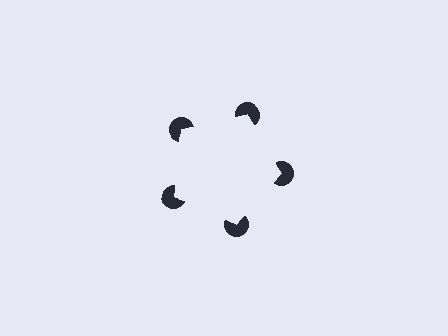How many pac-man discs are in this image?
There are 5 — one at each vertex of the illusory pentagon.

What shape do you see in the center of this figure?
An illusory pentagon — its edges are inferred from the aligned wedge cuts in the pac-man discs, not physically drawn.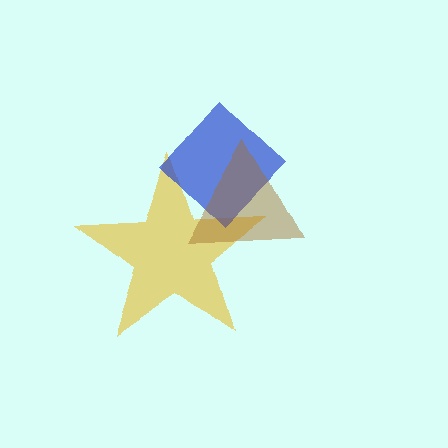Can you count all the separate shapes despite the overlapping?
Yes, there are 3 separate shapes.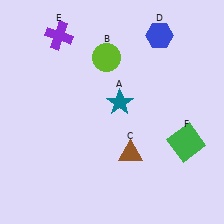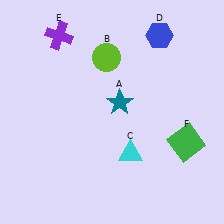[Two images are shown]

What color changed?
The triangle (C) changed from brown in Image 1 to cyan in Image 2.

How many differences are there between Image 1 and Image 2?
There is 1 difference between the two images.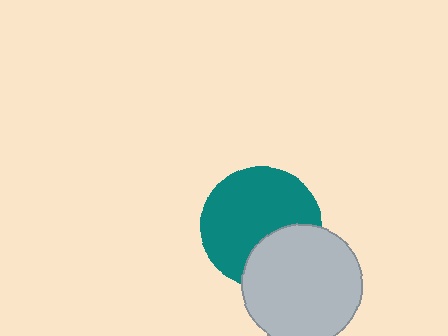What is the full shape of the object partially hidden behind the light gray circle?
The partially hidden object is a teal circle.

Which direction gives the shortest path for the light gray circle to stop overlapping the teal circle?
Moving toward the lower-right gives the shortest separation.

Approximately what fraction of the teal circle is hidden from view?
Roughly 30% of the teal circle is hidden behind the light gray circle.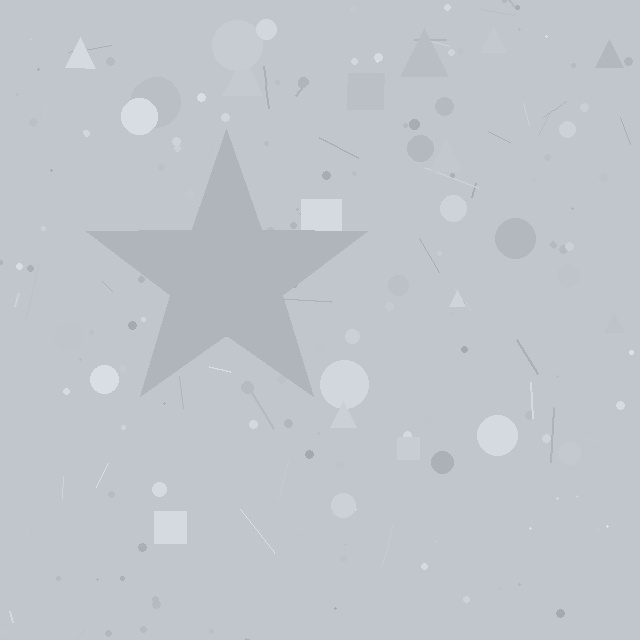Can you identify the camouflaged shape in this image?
The camouflaged shape is a star.